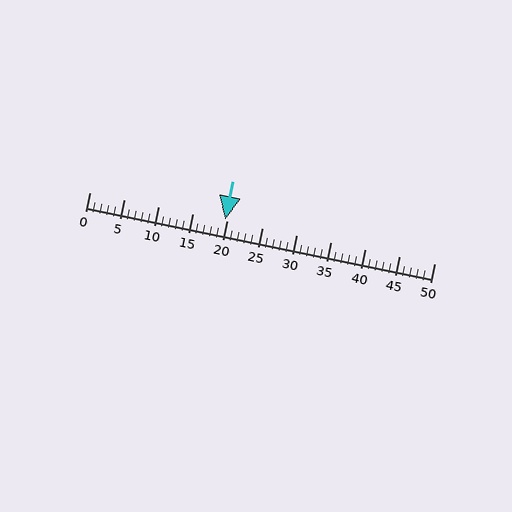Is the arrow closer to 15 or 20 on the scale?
The arrow is closer to 20.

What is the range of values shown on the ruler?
The ruler shows values from 0 to 50.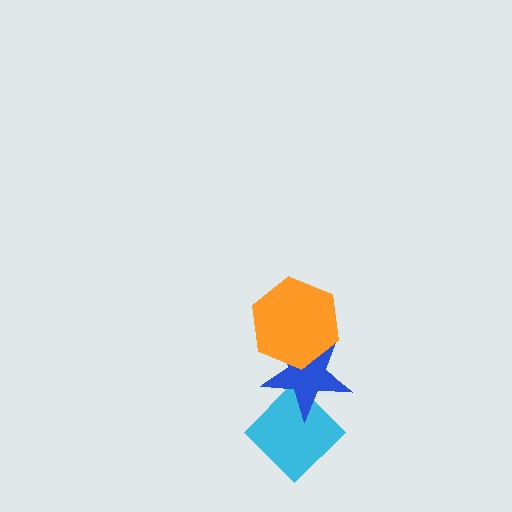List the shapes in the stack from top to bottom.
From top to bottom: the orange hexagon, the blue star, the cyan diamond.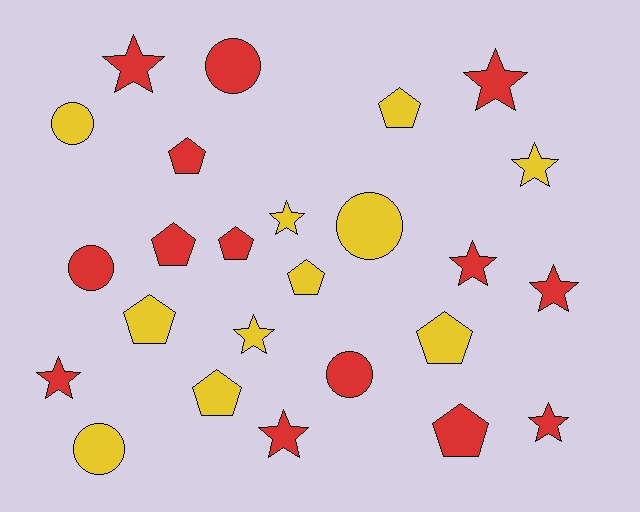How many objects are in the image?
There are 25 objects.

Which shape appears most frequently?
Star, with 10 objects.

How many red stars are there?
There are 7 red stars.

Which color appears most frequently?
Red, with 14 objects.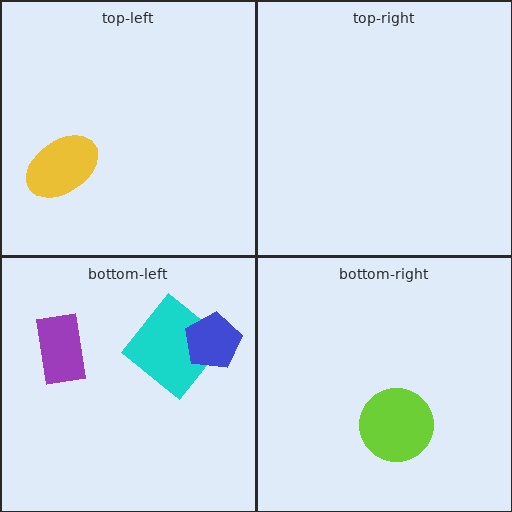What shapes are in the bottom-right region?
The lime circle.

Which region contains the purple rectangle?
The bottom-left region.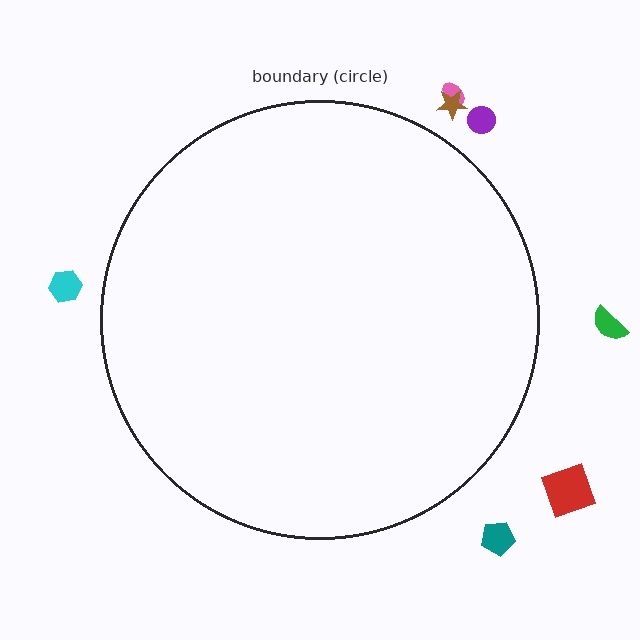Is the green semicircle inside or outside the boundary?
Outside.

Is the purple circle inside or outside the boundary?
Outside.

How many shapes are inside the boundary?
0 inside, 7 outside.